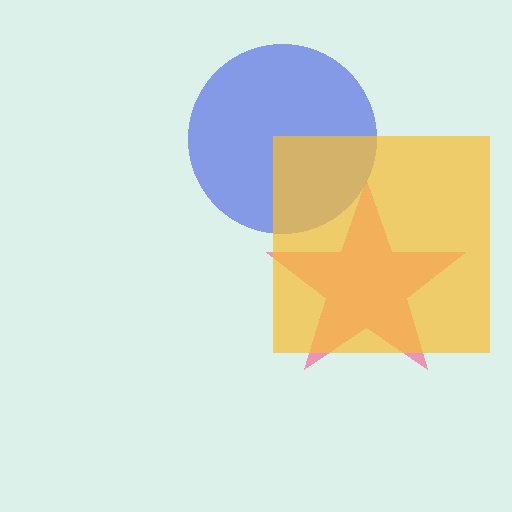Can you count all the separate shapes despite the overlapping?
Yes, there are 3 separate shapes.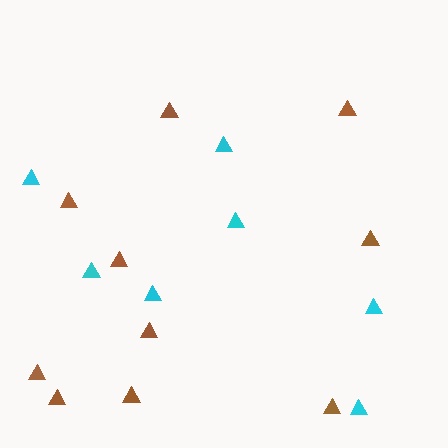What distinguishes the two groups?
There are 2 groups: one group of brown triangles (10) and one group of cyan triangles (7).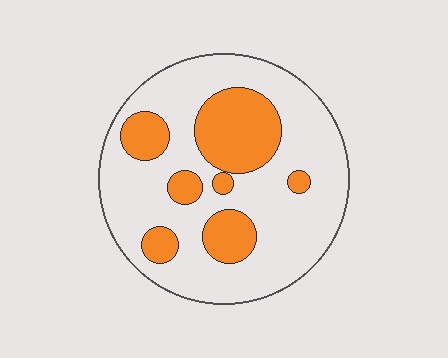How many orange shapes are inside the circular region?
7.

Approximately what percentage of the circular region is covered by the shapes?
Approximately 25%.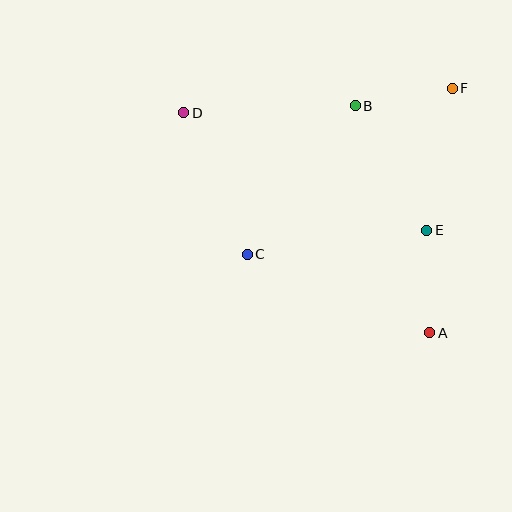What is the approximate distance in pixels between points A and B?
The distance between A and B is approximately 239 pixels.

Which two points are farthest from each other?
Points A and D are farthest from each other.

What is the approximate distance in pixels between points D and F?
The distance between D and F is approximately 270 pixels.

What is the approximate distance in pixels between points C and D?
The distance between C and D is approximately 155 pixels.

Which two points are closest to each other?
Points B and F are closest to each other.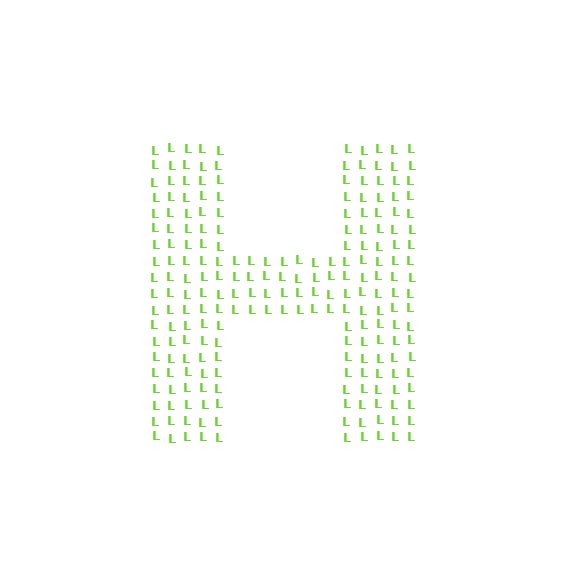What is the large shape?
The large shape is the letter H.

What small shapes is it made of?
It is made of small letter L's.